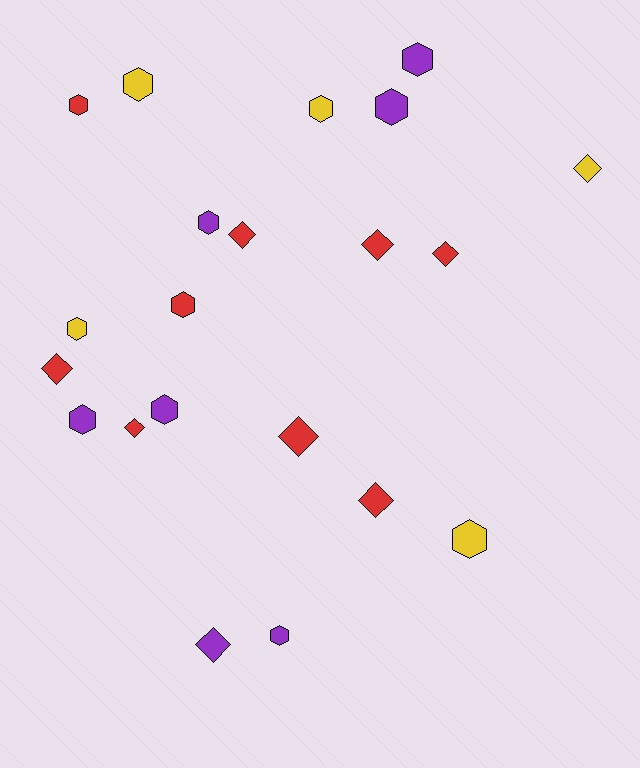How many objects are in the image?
There are 21 objects.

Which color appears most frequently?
Red, with 9 objects.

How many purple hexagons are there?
There are 6 purple hexagons.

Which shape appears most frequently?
Hexagon, with 12 objects.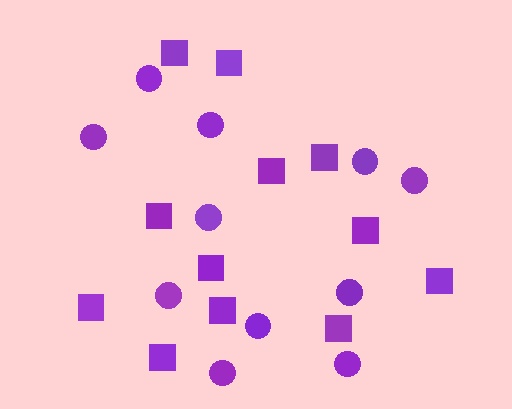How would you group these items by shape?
There are 2 groups: one group of squares (12) and one group of circles (11).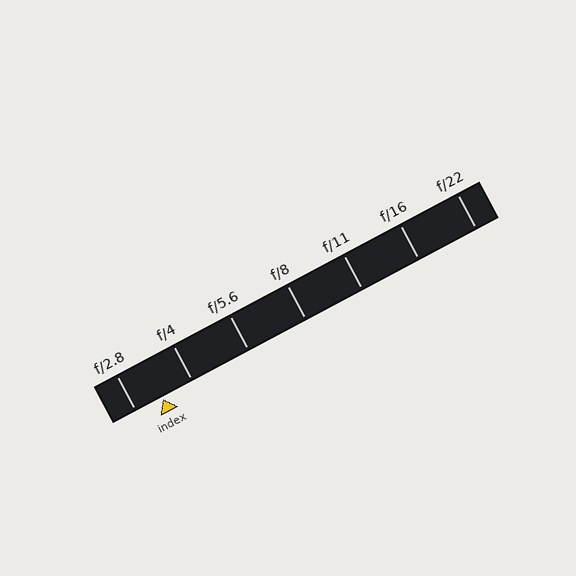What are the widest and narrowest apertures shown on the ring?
The widest aperture shown is f/2.8 and the narrowest is f/22.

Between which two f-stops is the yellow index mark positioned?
The index mark is between f/2.8 and f/4.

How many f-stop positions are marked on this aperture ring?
There are 7 f-stop positions marked.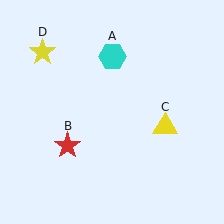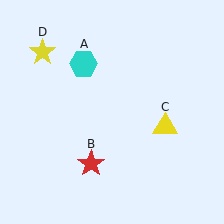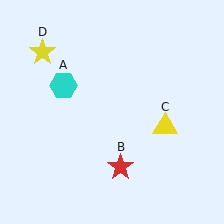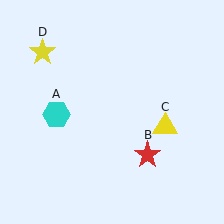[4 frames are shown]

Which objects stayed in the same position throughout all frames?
Yellow triangle (object C) and yellow star (object D) remained stationary.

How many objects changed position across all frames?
2 objects changed position: cyan hexagon (object A), red star (object B).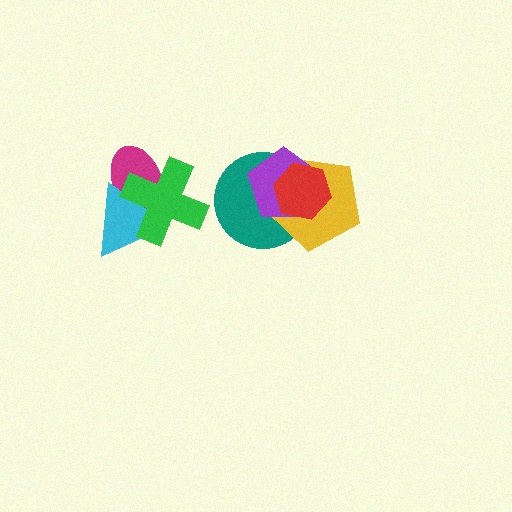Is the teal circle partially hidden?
Yes, it is partially covered by another shape.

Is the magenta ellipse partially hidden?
Yes, it is partially covered by another shape.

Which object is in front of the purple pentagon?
The red hexagon is in front of the purple pentagon.